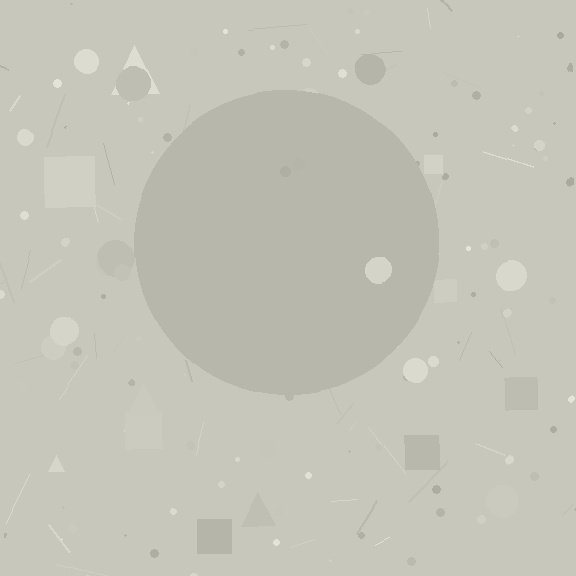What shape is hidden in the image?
A circle is hidden in the image.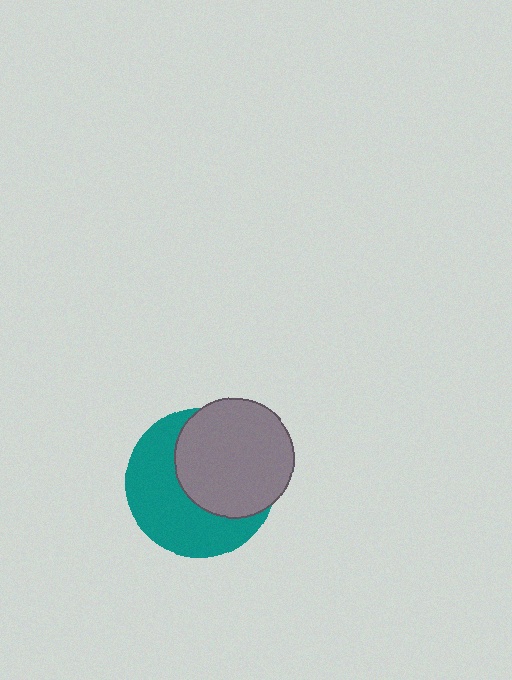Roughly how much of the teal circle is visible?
About half of it is visible (roughly 51%).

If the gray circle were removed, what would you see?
You would see the complete teal circle.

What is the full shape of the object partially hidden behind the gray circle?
The partially hidden object is a teal circle.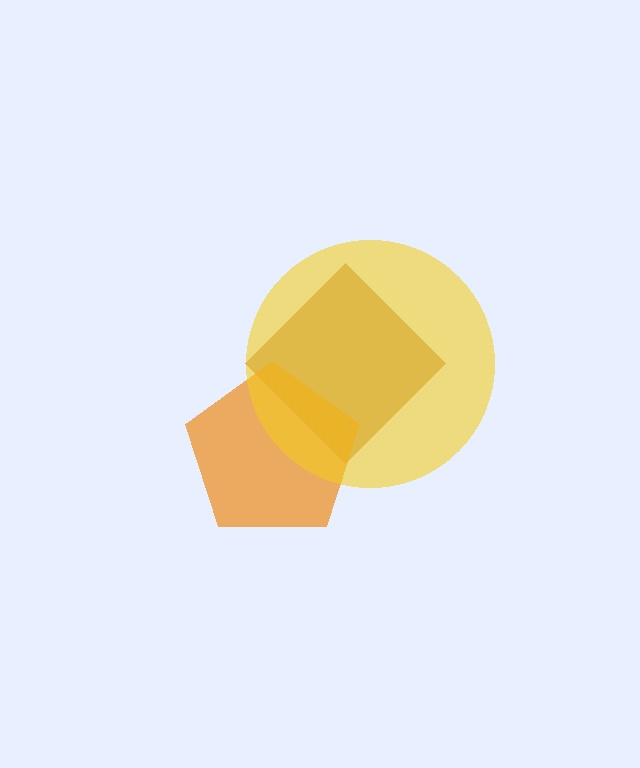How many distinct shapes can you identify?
There are 3 distinct shapes: a brown diamond, an orange pentagon, a yellow circle.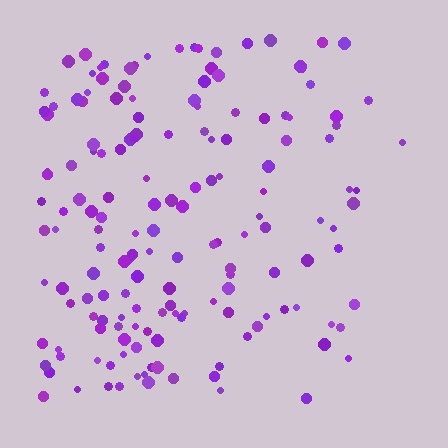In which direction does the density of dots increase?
From right to left, with the left side densest.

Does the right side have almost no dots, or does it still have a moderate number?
Still a moderate number, just noticeably fewer than the left.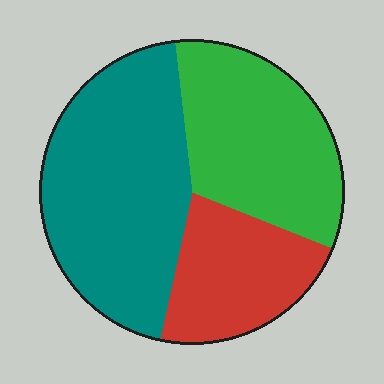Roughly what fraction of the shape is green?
Green covers roughly 35% of the shape.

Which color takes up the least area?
Red, at roughly 20%.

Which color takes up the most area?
Teal, at roughly 45%.